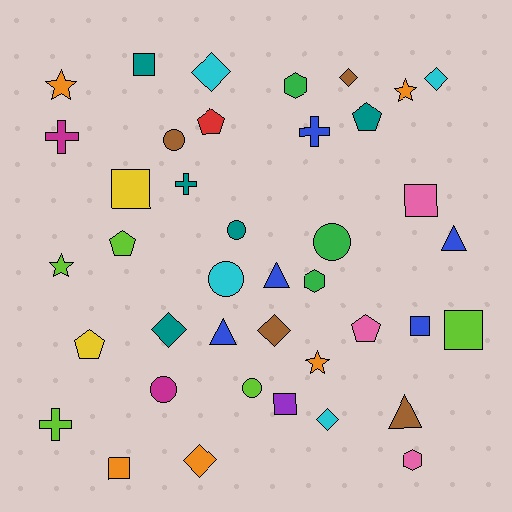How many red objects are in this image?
There is 1 red object.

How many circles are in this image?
There are 6 circles.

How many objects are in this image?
There are 40 objects.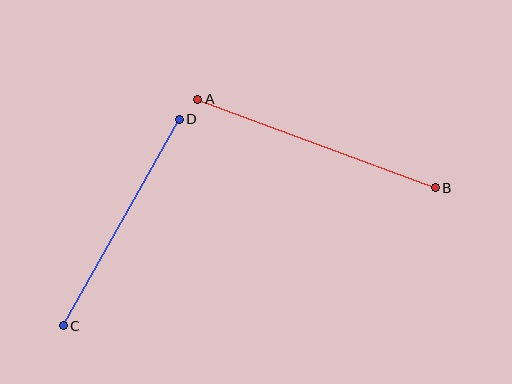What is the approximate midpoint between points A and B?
The midpoint is at approximately (317, 143) pixels.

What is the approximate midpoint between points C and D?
The midpoint is at approximately (121, 223) pixels.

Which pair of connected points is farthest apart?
Points A and B are farthest apart.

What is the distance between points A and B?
The distance is approximately 253 pixels.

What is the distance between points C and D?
The distance is approximately 237 pixels.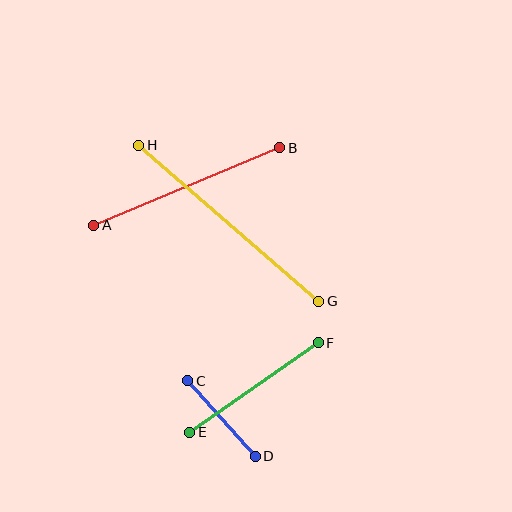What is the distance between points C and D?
The distance is approximately 101 pixels.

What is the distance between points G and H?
The distance is approximately 238 pixels.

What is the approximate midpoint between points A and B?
The midpoint is at approximately (187, 187) pixels.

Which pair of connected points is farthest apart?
Points G and H are farthest apart.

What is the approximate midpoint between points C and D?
The midpoint is at approximately (221, 418) pixels.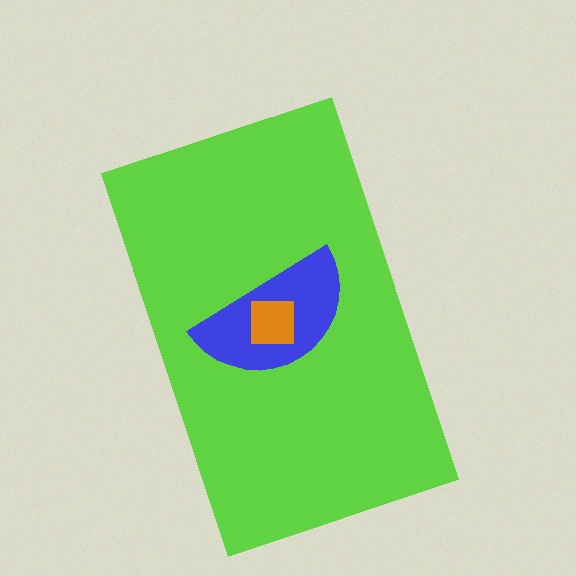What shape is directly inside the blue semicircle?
The orange square.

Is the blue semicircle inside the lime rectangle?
Yes.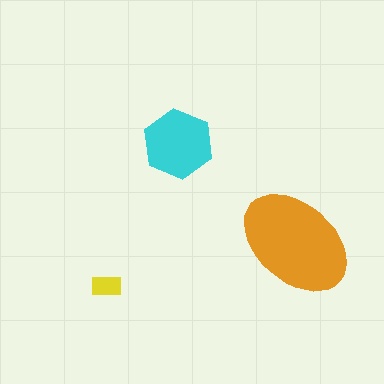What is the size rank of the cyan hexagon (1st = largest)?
2nd.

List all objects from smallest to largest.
The yellow rectangle, the cyan hexagon, the orange ellipse.